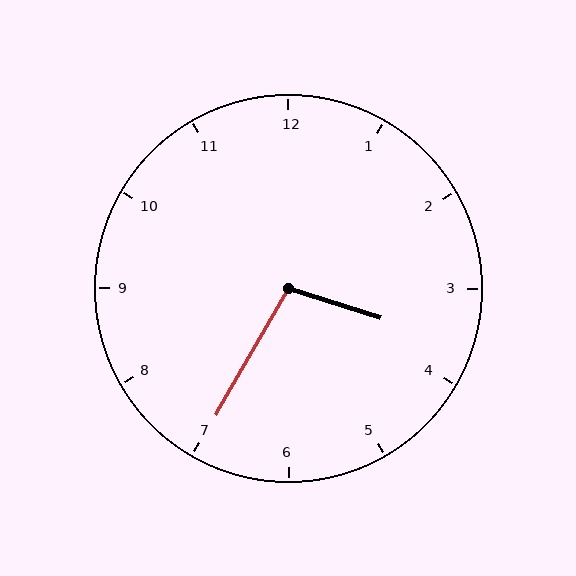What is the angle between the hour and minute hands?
Approximately 102 degrees.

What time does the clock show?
3:35.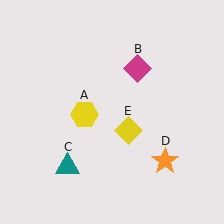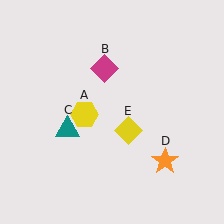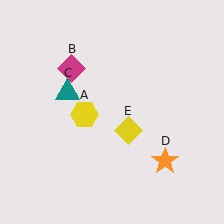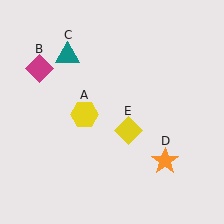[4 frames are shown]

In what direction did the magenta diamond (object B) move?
The magenta diamond (object B) moved left.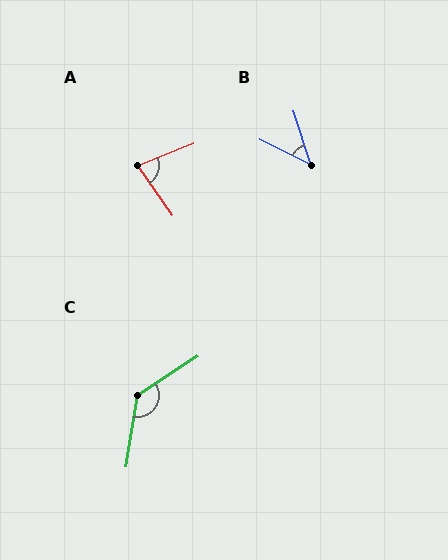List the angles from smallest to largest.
B (45°), A (77°), C (132°).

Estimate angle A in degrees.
Approximately 77 degrees.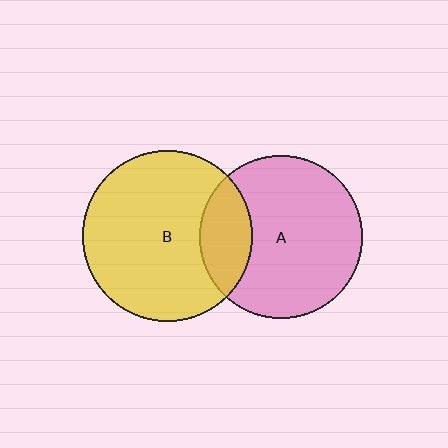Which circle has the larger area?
Circle B (yellow).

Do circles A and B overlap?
Yes.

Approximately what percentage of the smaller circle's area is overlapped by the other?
Approximately 20%.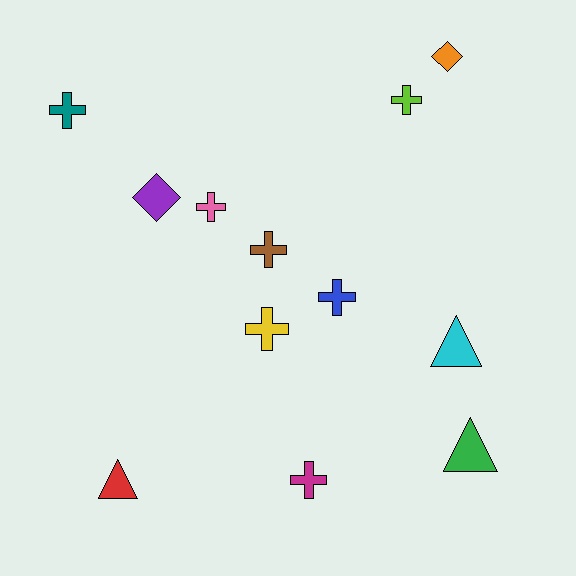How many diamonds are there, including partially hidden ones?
There are 2 diamonds.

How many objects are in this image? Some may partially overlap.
There are 12 objects.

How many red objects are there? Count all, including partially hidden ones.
There is 1 red object.